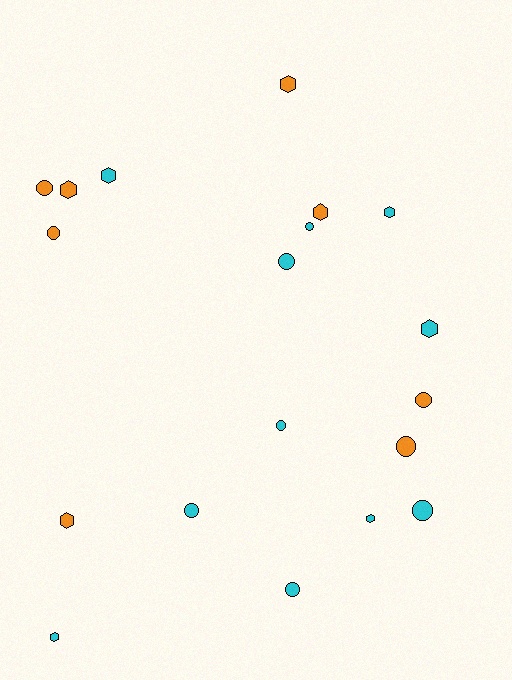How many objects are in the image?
There are 19 objects.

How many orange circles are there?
There are 4 orange circles.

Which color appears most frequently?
Cyan, with 11 objects.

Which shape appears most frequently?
Circle, with 10 objects.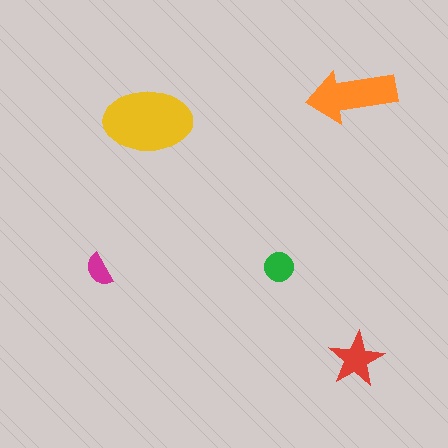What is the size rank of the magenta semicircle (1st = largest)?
5th.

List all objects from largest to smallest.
The yellow ellipse, the orange arrow, the red star, the green circle, the magenta semicircle.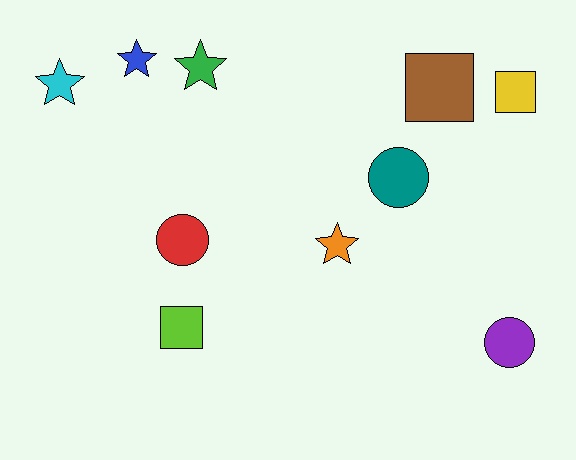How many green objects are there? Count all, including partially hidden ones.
There is 1 green object.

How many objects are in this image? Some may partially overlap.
There are 10 objects.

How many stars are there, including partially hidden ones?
There are 4 stars.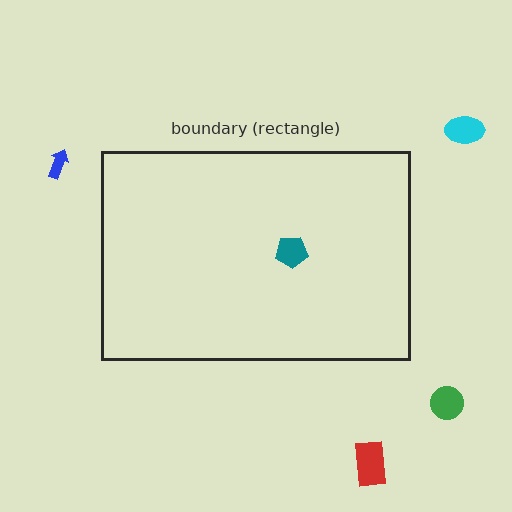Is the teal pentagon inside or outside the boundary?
Inside.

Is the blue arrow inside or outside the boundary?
Outside.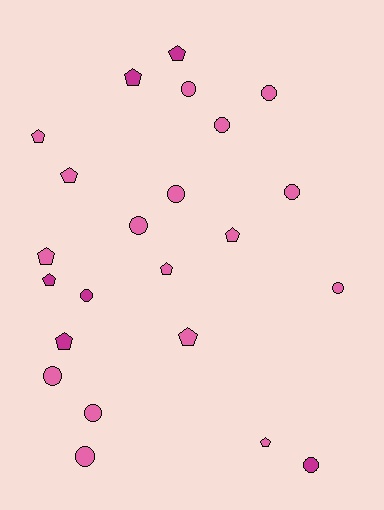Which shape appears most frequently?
Circle, with 12 objects.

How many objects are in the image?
There are 23 objects.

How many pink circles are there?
There are 10 pink circles.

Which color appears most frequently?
Pink, with 17 objects.